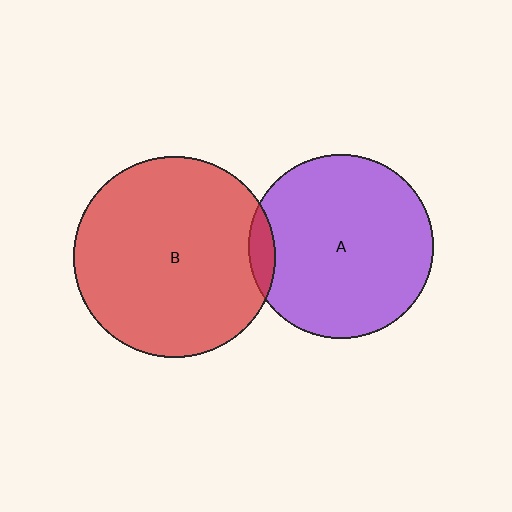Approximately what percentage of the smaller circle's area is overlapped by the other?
Approximately 5%.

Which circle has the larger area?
Circle B (red).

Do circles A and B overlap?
Yes.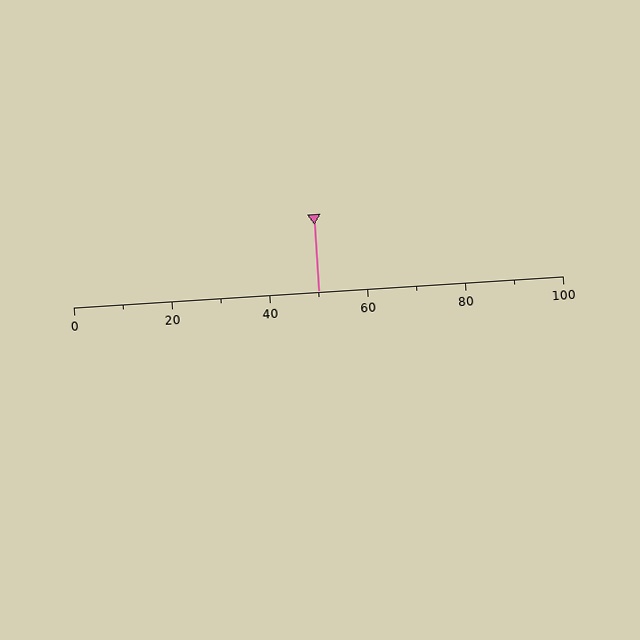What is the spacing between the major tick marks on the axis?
The major ticks are spaced 20 apart.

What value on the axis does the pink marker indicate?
The marker indicates approximately 50.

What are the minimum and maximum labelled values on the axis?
The axis runs from 0 to 100.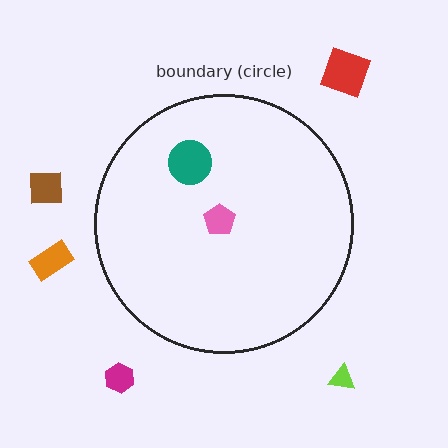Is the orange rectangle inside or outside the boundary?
Outside.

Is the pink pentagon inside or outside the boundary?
Inside.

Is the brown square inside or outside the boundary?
Outside.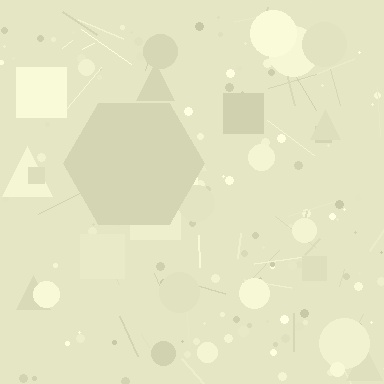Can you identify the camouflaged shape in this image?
The camouflaged shape is a hexagon.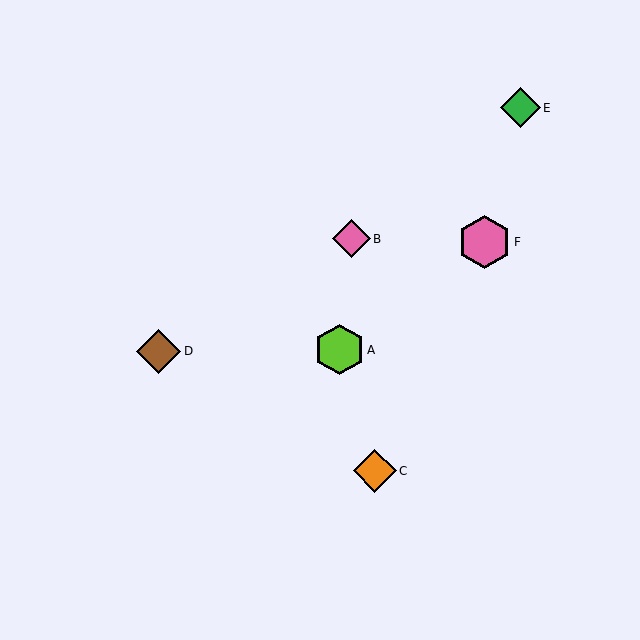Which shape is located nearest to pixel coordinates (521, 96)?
The green diamond (labeled E) at (520, 108) is nearest to that location.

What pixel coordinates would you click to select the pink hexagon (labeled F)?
Click at (485, 242) to select the pink hexagon F.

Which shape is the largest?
The pink hexagon (labeled F) is the largest.